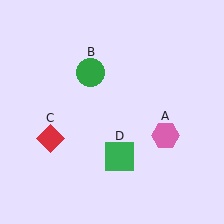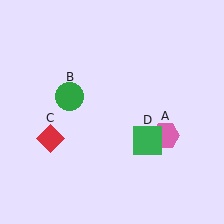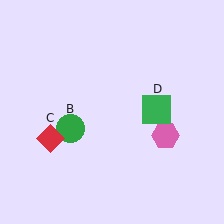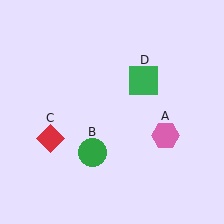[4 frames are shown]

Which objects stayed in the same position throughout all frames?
Pink hexagon (object A) and red diamond (object C) remained stationary.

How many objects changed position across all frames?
2 objects changed position: green circle (object B), green square (object D).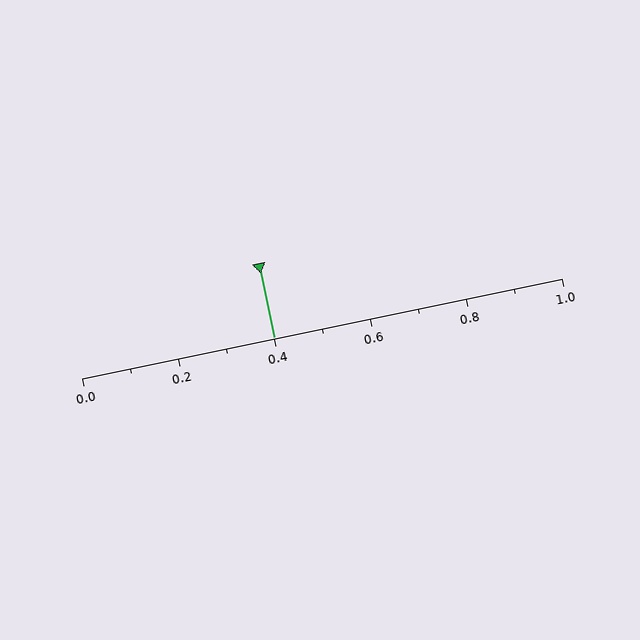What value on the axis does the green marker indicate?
The marker indicates approximately 0.4.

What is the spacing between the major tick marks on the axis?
The major ticks are spaced 0.2 apart.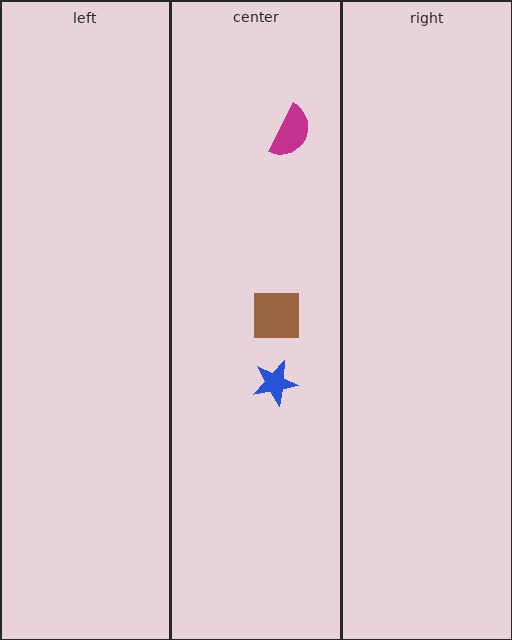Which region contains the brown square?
The center region.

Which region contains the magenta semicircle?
The center region.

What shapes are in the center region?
The brown square, the magenta semicircle, the blue star.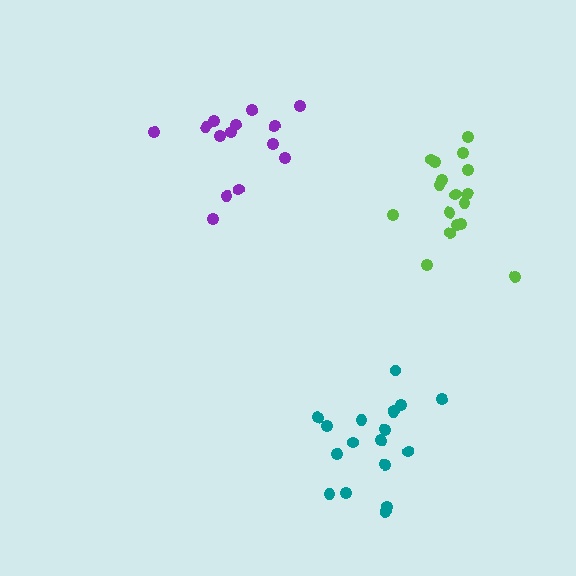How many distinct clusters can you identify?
There are 3 distinct clusters.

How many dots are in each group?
Group 1: 18 dots, Group 2: 14 dots, Group 3: 17 dots (49 total).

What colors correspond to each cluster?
The clusters are colored: teal, purple, lime.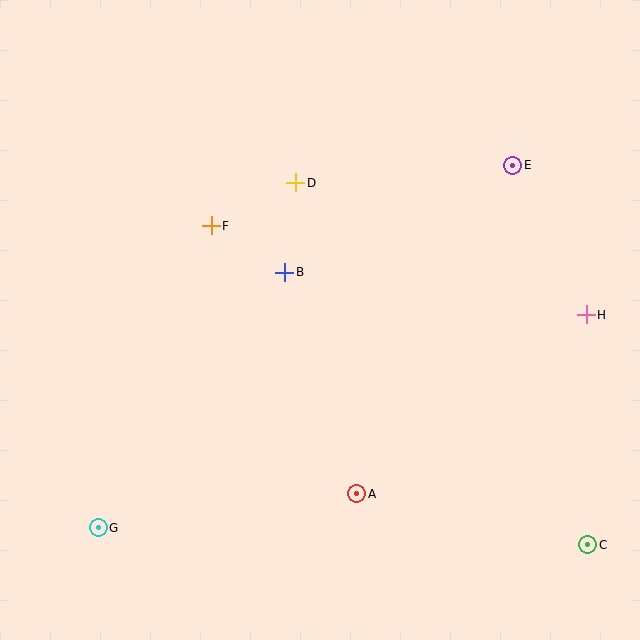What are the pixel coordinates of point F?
Point F is at (211, 226).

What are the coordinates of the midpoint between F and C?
The midpoint between F and C is at (399, 385).